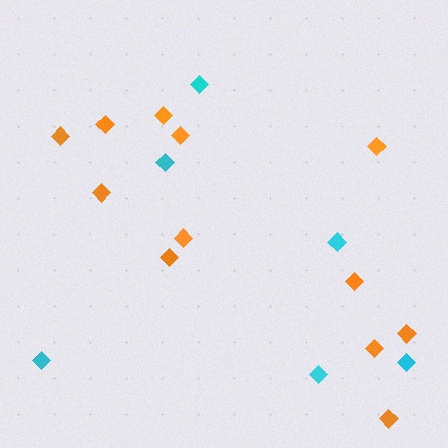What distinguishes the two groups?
There are 2 groups: one group of cyan diamonds (6) and one group of orange diamonds (12).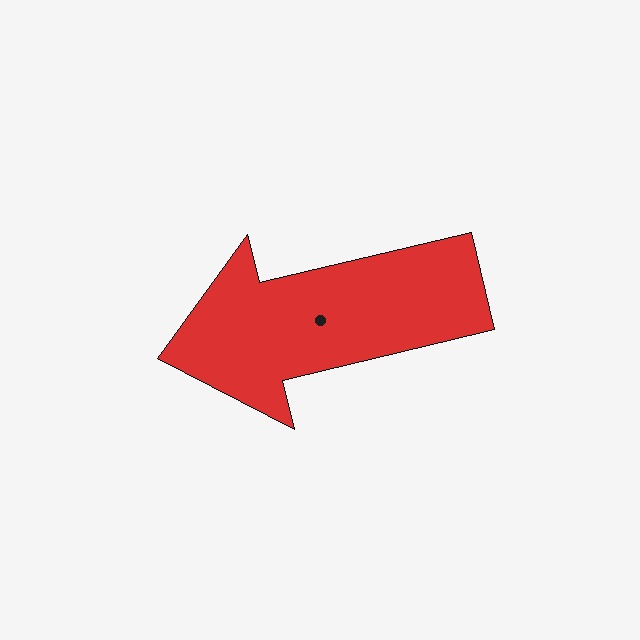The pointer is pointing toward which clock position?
Roughly 9 o'clock.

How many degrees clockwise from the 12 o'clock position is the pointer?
Approximately 257 degrees.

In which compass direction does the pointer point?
West.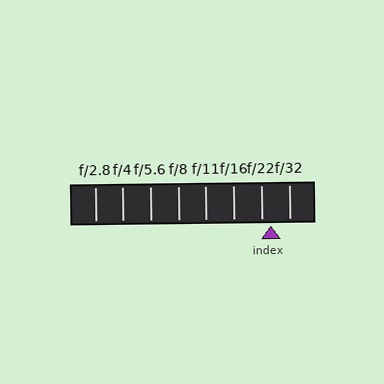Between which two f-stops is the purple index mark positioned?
The index mark is between f/22 and f/32.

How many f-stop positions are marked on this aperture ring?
There are 8 f-stop positions marked.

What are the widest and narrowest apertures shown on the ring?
The widest aperture shown is f/2.8 and the narrowest is f/32.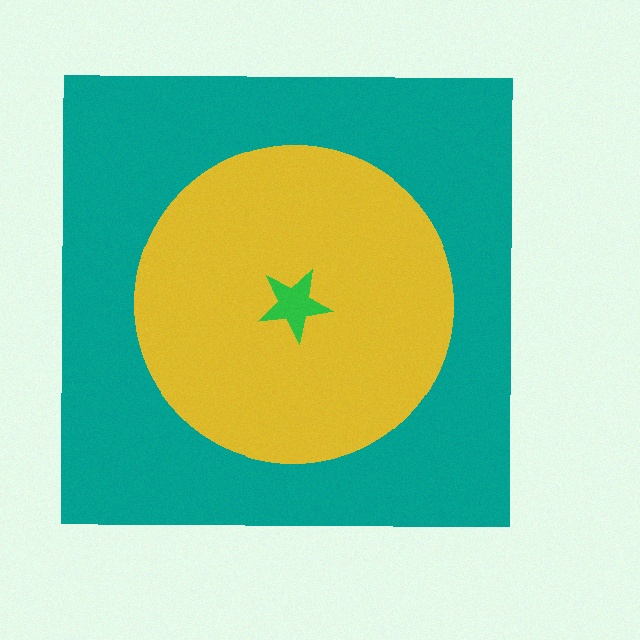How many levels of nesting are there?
3.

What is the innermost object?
The green star.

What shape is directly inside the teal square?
The yellow circle.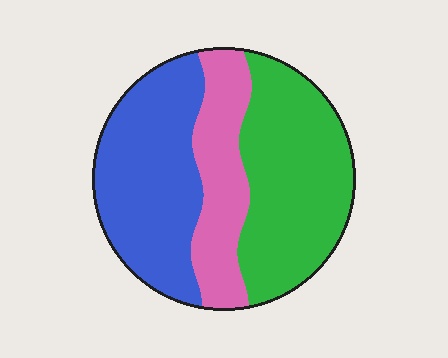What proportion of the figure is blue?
Blue takes up about three eighths (3/8) of the figure.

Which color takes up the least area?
Pink, at roughly 20%.